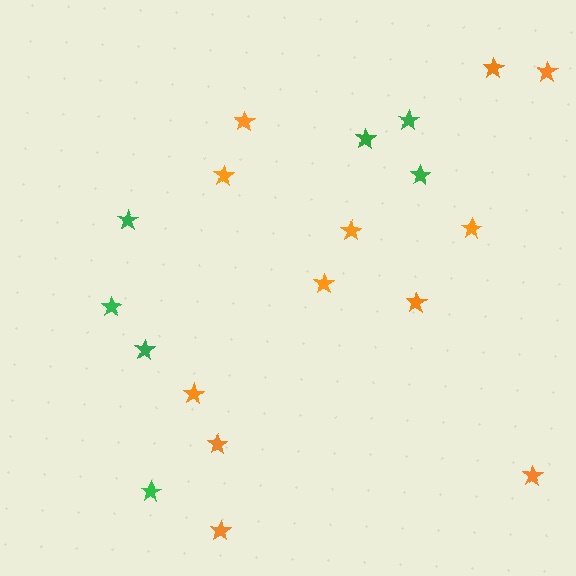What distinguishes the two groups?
There are 2 groups: one group of orange stars (12) and one group of green stars (7).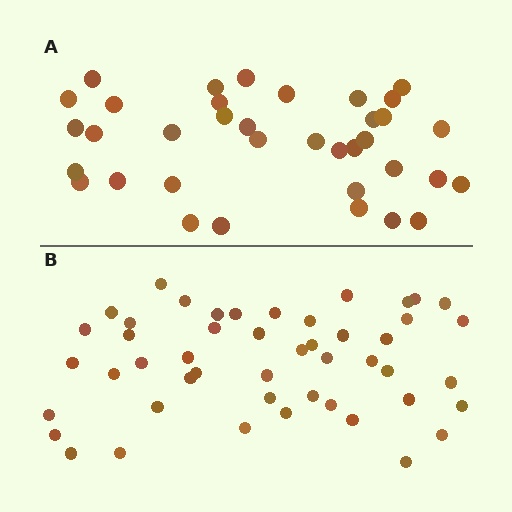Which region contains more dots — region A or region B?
Region B (the bottom region) has more dots.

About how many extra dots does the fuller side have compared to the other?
Region B has roughly 12 or so more dots than region A.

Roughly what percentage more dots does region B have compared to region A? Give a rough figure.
About 35% more.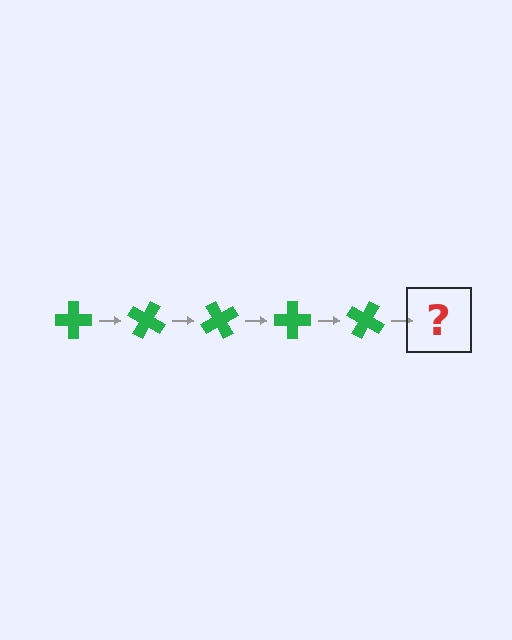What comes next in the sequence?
The next element should be a green cross rotated 150 degrees.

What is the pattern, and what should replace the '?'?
The pattern is that the cross rotates 30 degrees each step. The '?' should be a green cross rotated 150 degrees.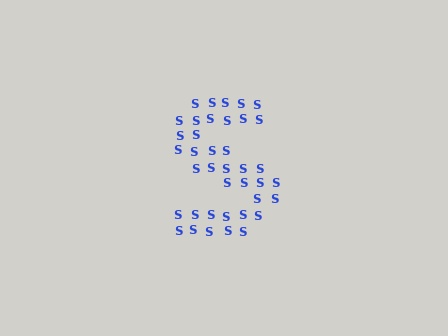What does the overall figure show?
The overall figure shows the letter S.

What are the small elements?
The small elements are letter S's.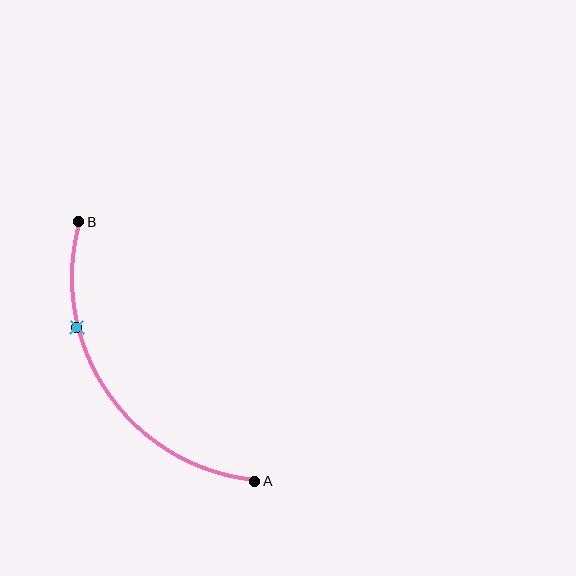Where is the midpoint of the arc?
The arc midpoint is the point on the curve farthest from the straight line joining A and B. It sits below and to the left of that line.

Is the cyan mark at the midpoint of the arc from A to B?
No. The cyan mark lies on the arc but is closer to endpoint B. The arc midpoint would be at the point on the curve equidistant along the arc from both A and B.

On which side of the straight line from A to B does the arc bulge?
The arc bulges below and to the left of the straight line connecting A and B.